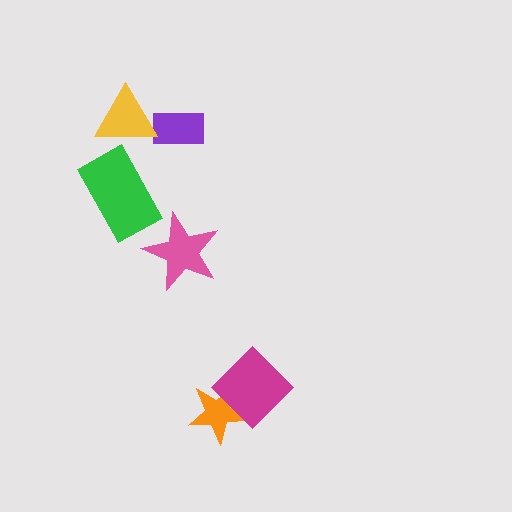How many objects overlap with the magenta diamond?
1 object overlaps with the magenta diamond.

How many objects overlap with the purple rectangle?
1 object overlaps with the purple rectangle.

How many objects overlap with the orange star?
1 object overlaps with the orange star.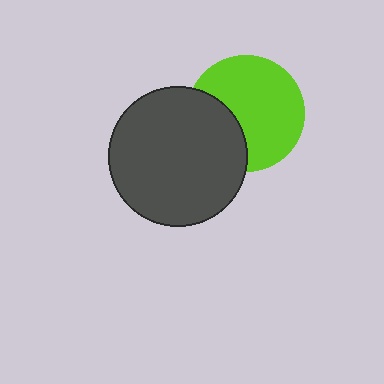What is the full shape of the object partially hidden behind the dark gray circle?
The partially hidden object is a lime circle.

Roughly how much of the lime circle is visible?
Most of it is visible (roughly 69%).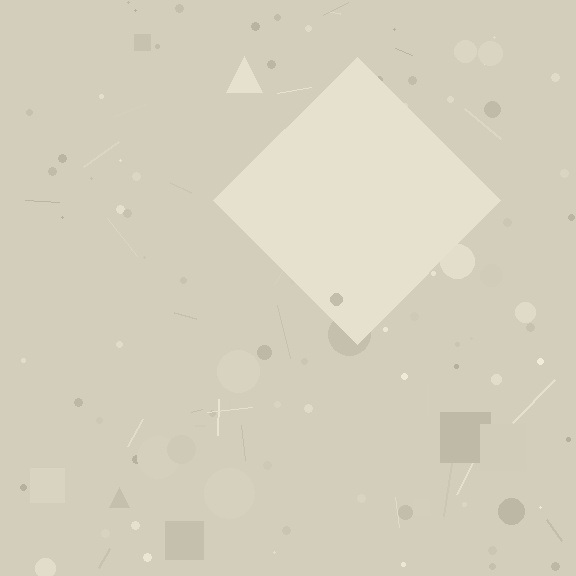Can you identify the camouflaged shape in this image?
The camouflaged shape is a diamond.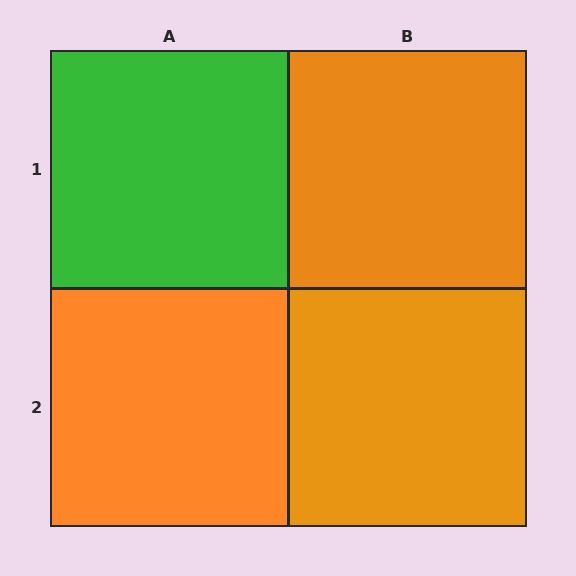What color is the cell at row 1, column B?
Orange.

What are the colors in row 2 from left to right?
Orange, orange.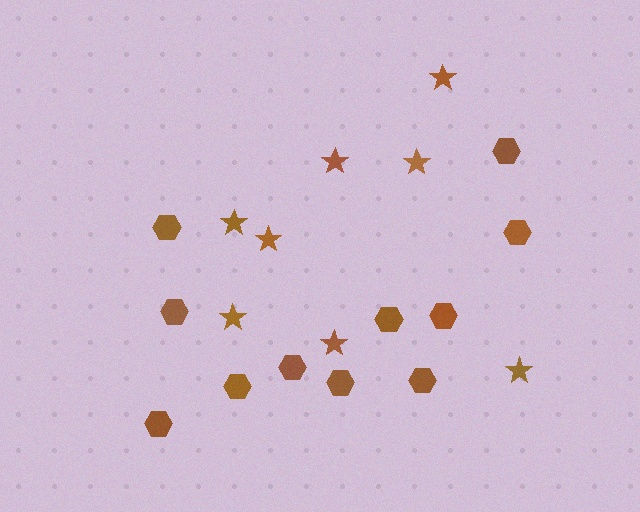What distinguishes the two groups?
There are 2 groups: one group of hexagons (11) and one group of stars (8).